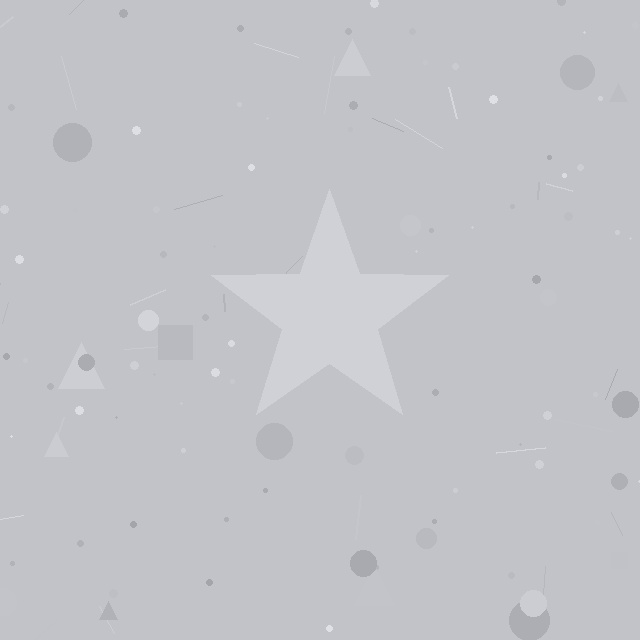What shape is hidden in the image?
A star is hidden in the image.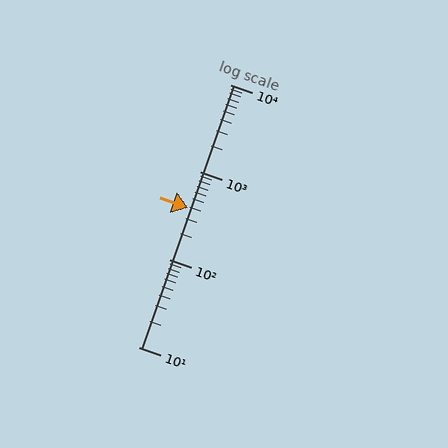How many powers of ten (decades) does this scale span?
The scale spans 3 decades, from 10 to 10000.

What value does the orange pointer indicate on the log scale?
The pointer indicates approximately 390.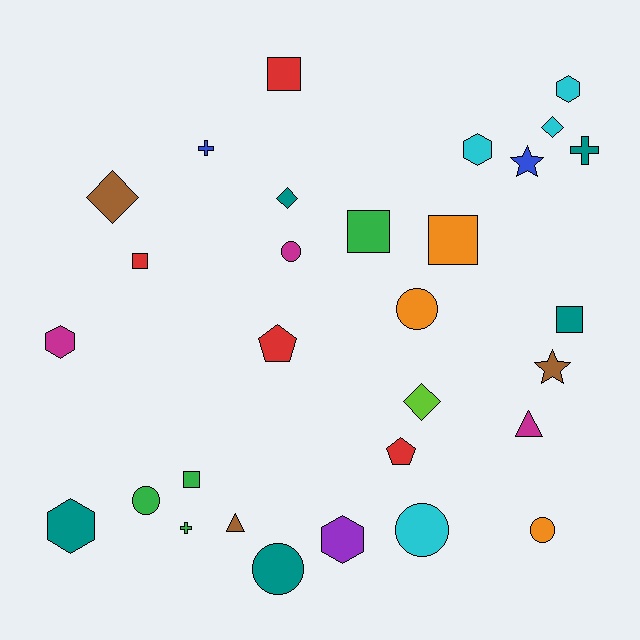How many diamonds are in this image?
There are 4 diamonds.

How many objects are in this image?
There are 30 objects.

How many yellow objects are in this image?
There are no yellow objects.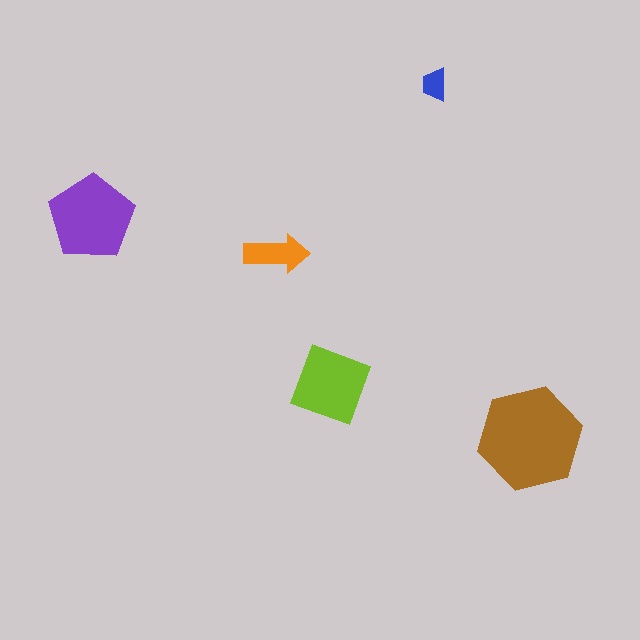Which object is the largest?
The brown hexagon.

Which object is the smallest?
The blue trapezoid.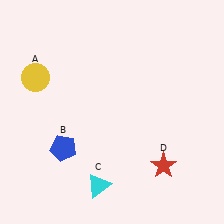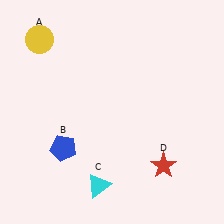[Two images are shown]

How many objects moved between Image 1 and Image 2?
1 object moved between the two images.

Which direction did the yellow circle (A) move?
The yellow circle (A) moved up.